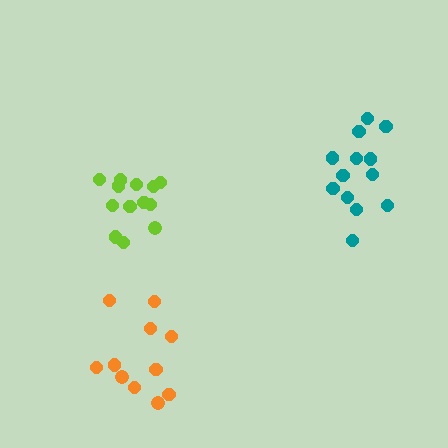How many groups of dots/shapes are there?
There are 3 groups.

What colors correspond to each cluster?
The clusters are colored: lime, teal, orange.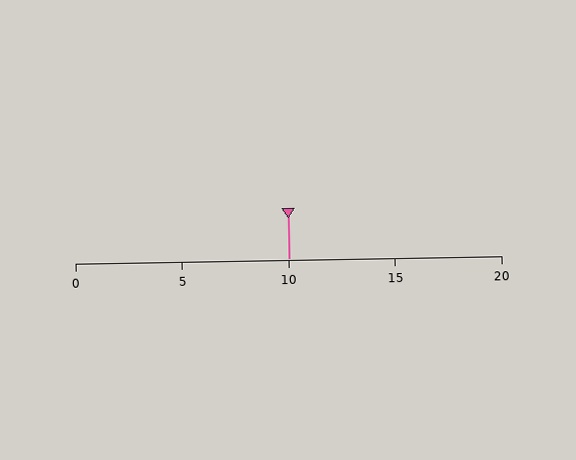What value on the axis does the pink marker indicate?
The marker indicates approximately 10.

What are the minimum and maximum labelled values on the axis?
The axis runs from 0 to 20.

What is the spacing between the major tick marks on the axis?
The major ticks are spaced 5 apart.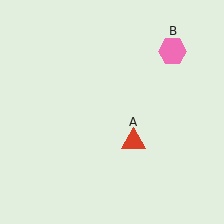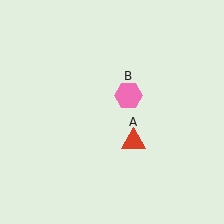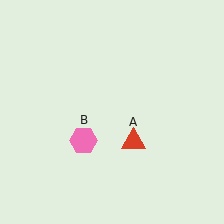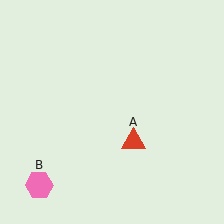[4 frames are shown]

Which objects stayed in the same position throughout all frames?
Red triangle (object A) remained stationary.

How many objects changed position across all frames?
1 object changed position: pink hexagon (object B).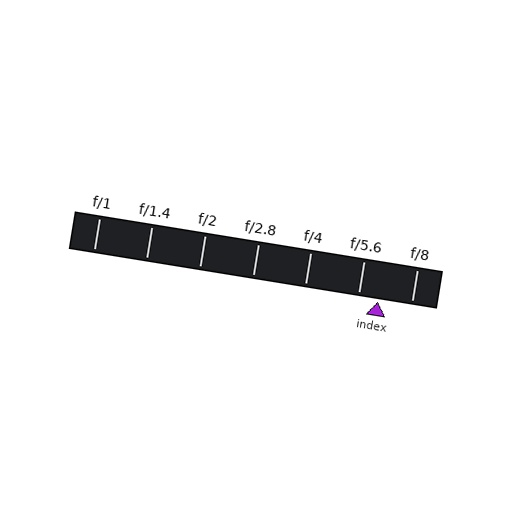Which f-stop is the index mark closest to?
The index mark is closest to f/5.6.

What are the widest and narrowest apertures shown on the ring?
The widest aperture shown is f/1 and the narrowest is f/8.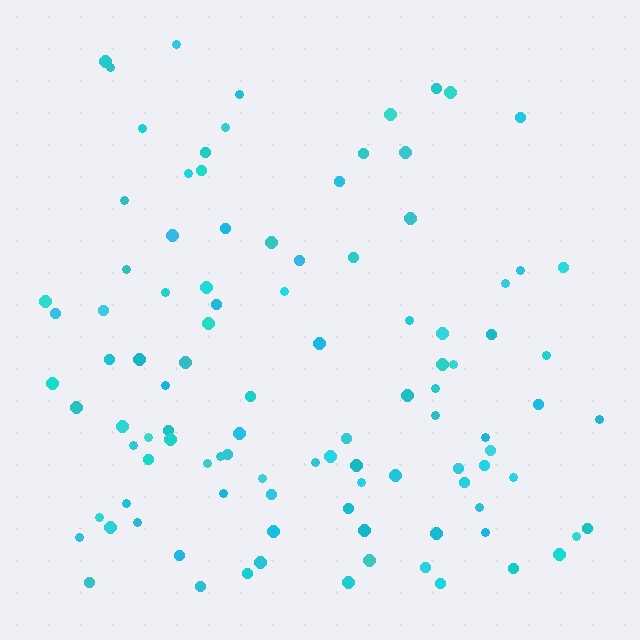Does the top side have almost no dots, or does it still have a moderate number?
Still a moderate number, just noticeably fewer than the bottom.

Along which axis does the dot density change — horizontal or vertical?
Vertical.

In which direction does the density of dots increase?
From top to bottom, with the bottom side densest.